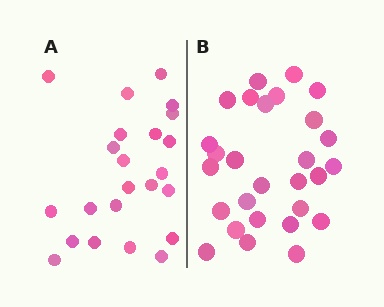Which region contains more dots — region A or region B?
Region B (the right region) has more dots.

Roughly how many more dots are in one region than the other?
Region B has about 5 more dots than region A.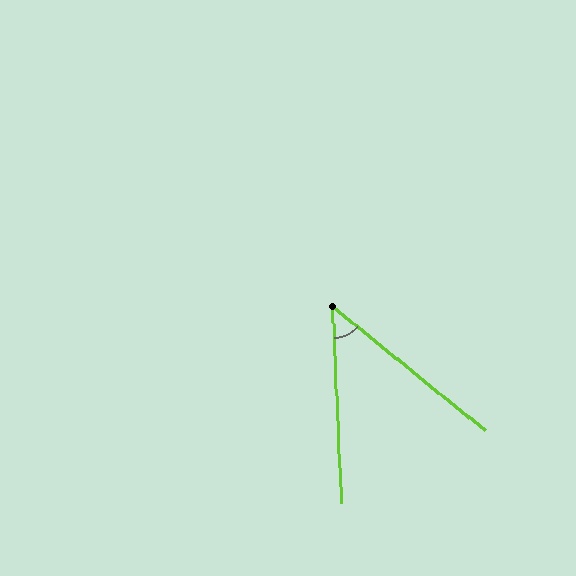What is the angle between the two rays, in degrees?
Approximately 48 degrees.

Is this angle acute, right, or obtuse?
It is acute.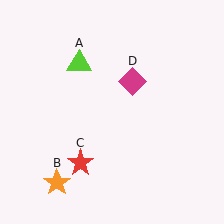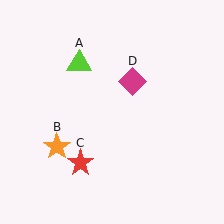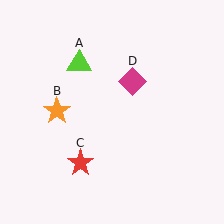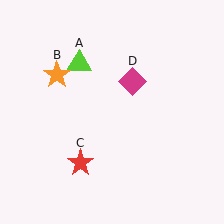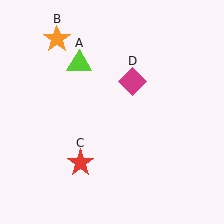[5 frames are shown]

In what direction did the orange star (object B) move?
The orange star (object B) moved up.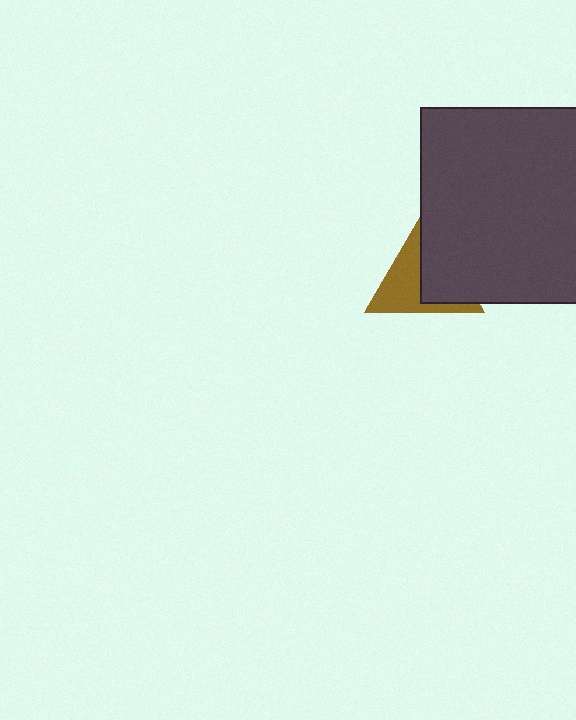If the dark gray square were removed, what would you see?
You would see the complete brown triangle.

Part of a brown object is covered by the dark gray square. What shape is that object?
It is a triangle.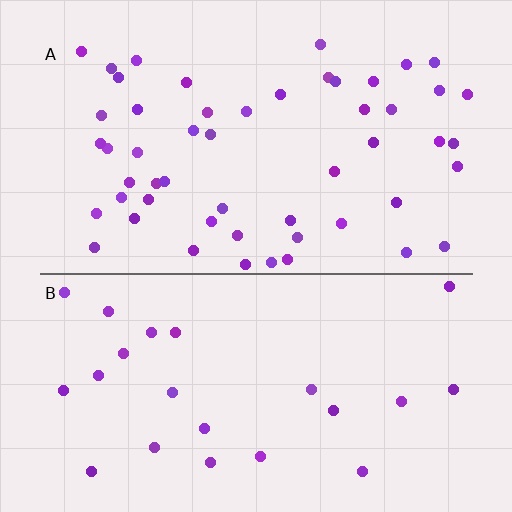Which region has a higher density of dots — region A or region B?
A (the top).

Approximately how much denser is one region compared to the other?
Approximately 2.3× — region A over region B.